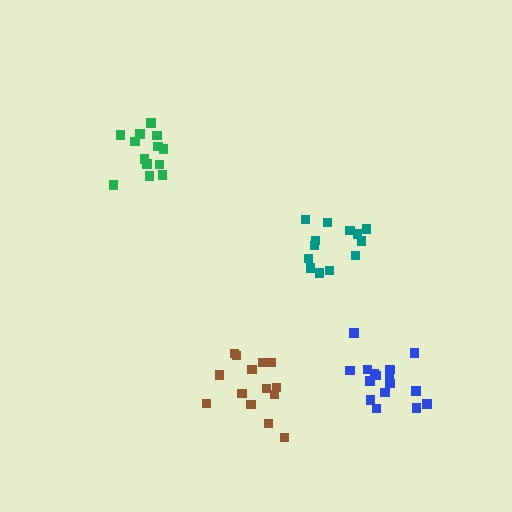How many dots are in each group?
Group 1: 13 dots, Group 2: 17 dots, Group 3: 14 dots, Group 4: 13 dots (57 total).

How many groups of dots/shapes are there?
There are 4 groups.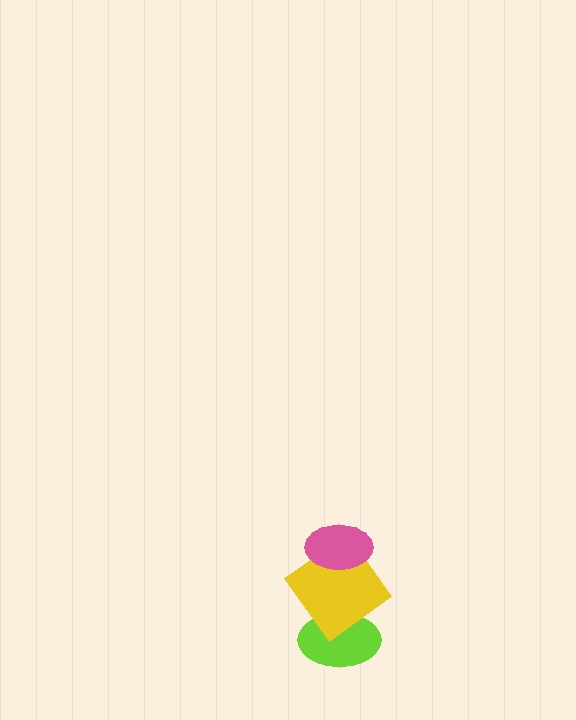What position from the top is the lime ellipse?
The lime ellipse is 3rd from the top.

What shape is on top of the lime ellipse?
The yellow diamond is on top of the lime ellipse.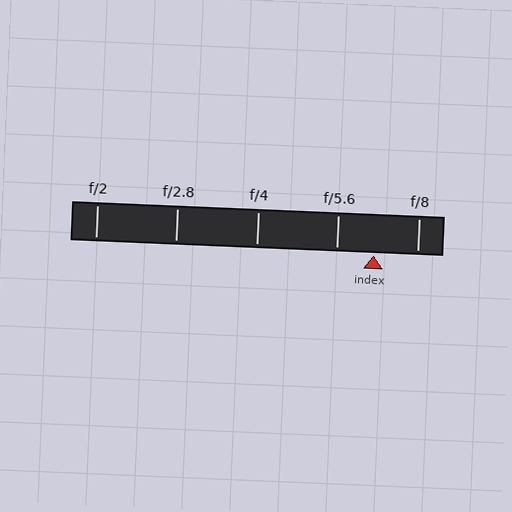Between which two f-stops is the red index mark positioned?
The index mark is between f/5.6 and f/8.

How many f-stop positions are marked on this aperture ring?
There are 5 f-stop positions marked.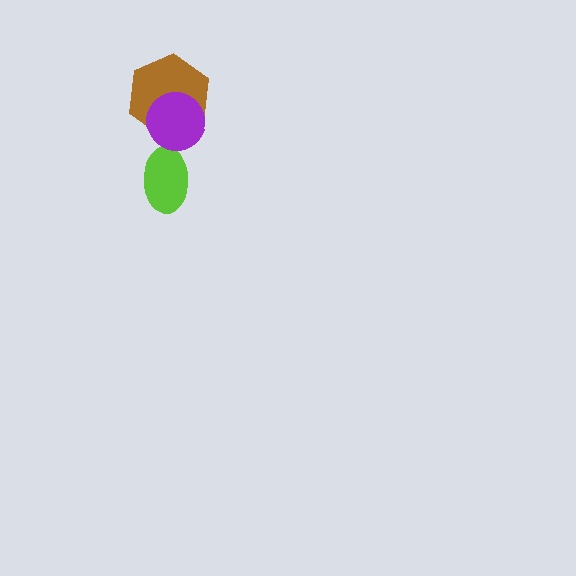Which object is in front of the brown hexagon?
The purple circle is in front of the brown hexagon.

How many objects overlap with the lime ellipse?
0 objects overlap with the lime ellipse.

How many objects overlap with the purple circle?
1 object overlaps with the purple circle.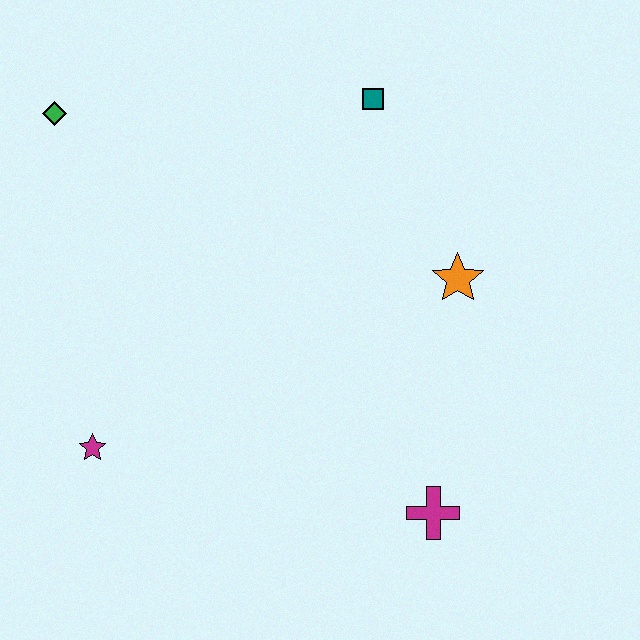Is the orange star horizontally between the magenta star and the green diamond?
No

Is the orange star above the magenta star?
Yes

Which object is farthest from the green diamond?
The magenta cross is farthest from the green diamond.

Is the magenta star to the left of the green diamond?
No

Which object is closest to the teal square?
The orange star is closest to the teal square.